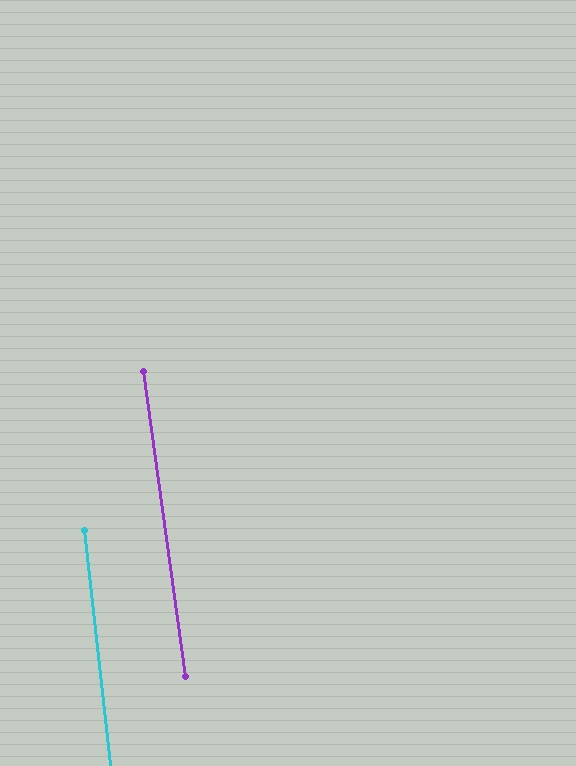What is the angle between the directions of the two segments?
Approximately 1 degree.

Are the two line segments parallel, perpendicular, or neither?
Parallel — their directions differ by only 1.4°.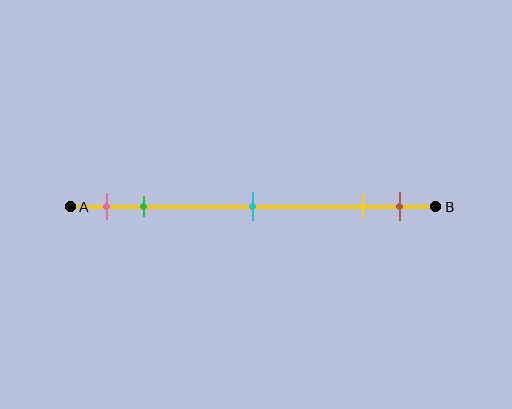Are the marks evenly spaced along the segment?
No, the marks are not evenly spaced.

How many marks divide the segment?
There are 5 marks dividing the segment.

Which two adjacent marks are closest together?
The yellow and brown marks are the closest adjacent pair.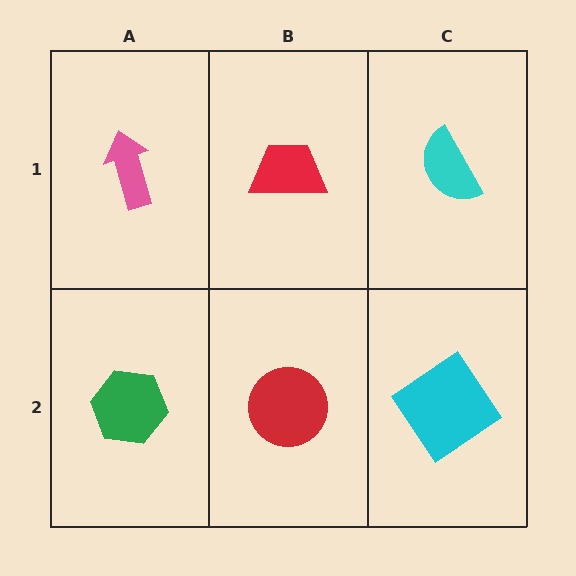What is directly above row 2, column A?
A pink arrow.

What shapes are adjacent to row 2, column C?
A cyan semicircle (row 1, column C), a red circle (row 2, column B).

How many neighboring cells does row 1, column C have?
2.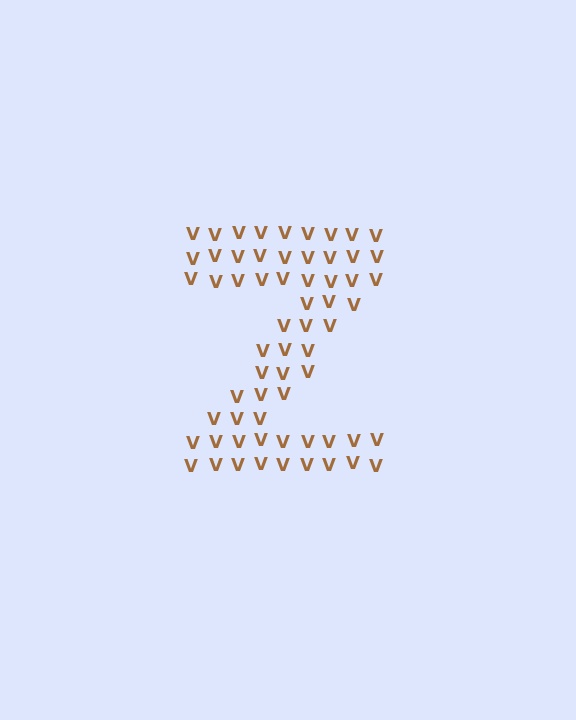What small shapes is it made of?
It is made of small letter V's.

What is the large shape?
The large shape is the letter Z.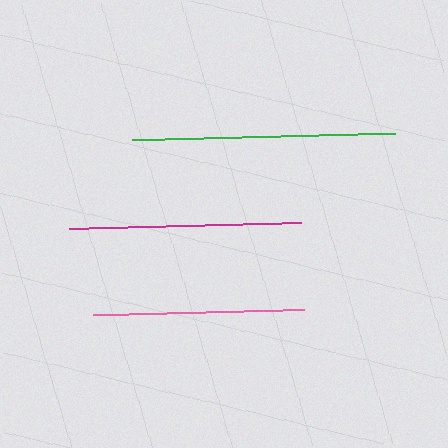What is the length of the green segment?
The green segment is approximately 264 pixels long.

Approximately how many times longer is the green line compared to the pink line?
The green line is approximately 1.2 times the length of the pink line.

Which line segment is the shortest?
The pink line is the shortest at approximately 212 pixels.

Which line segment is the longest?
The green line is the longest at approximately 264 pixels.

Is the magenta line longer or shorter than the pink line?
The magenta line is longer than the pink line.